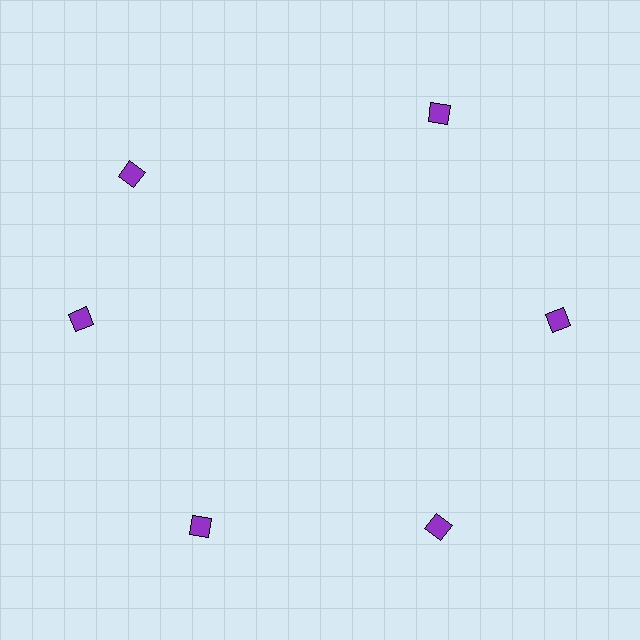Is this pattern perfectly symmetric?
No. The 6 purple diamonds are arranged in a ring, but one element near the 11 o'clock position is rotated out of alignment along the ring, breaking the 6-fold rotational symmetry.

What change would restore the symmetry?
The symmetry would be restored by rotating it back into even spacing with its neighbors so that all 6 diamonds sit at equal angles and equal distance from the center.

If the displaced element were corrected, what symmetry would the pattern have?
It would have 6-fold rotational symmetry — the pattern would map onto itself every 60 degrees.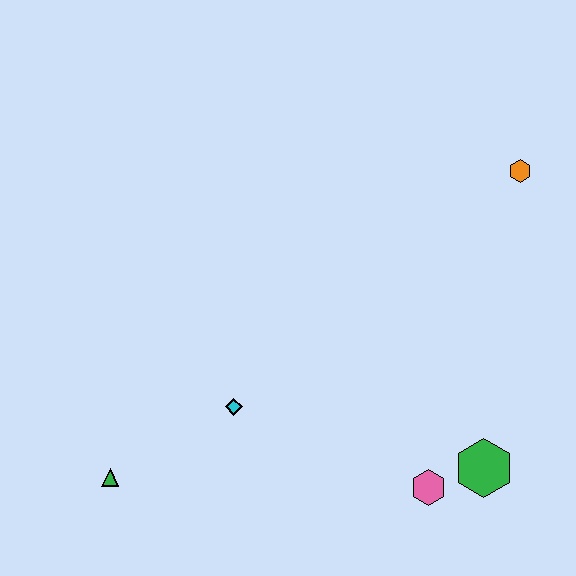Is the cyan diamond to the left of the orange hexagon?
Yes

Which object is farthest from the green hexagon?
The green triangle is farthest from the green hexagon.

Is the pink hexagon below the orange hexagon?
Yes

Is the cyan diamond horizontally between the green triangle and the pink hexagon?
Yes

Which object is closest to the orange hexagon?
The green hexagon is closest to the orange hexagon.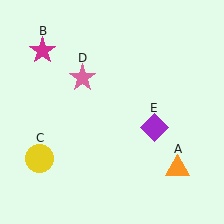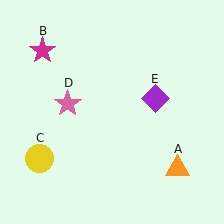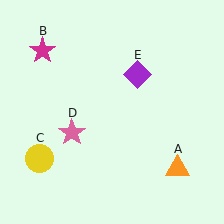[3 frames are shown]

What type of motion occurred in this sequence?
The pink star (object D), purple diamond (object E) rotated counterclockwise around the center of the scene.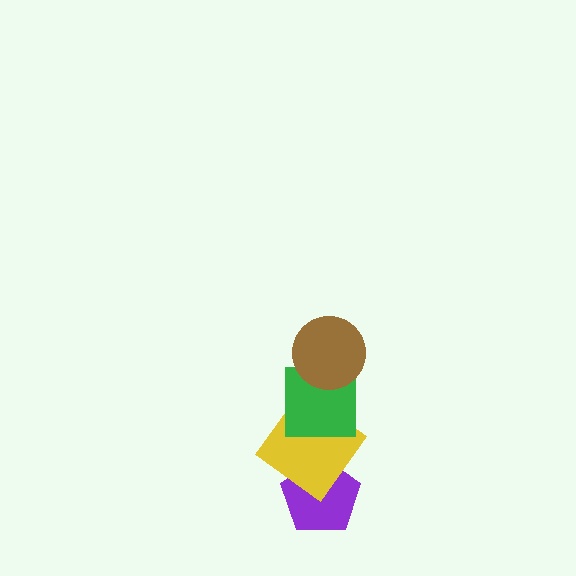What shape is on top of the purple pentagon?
The yellow diamond is on top of the purple pentagon.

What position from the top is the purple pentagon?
The purple pentagon is 4th from the top.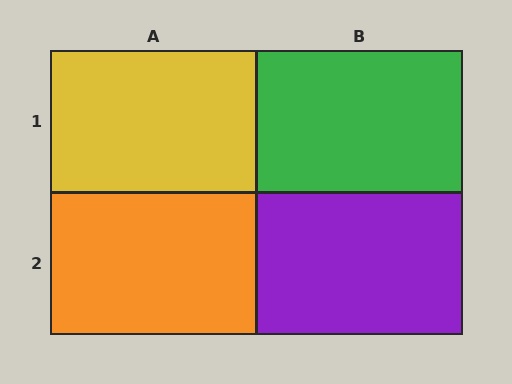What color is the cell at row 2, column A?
Orange.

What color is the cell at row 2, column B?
Purple.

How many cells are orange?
1 cell is orange.